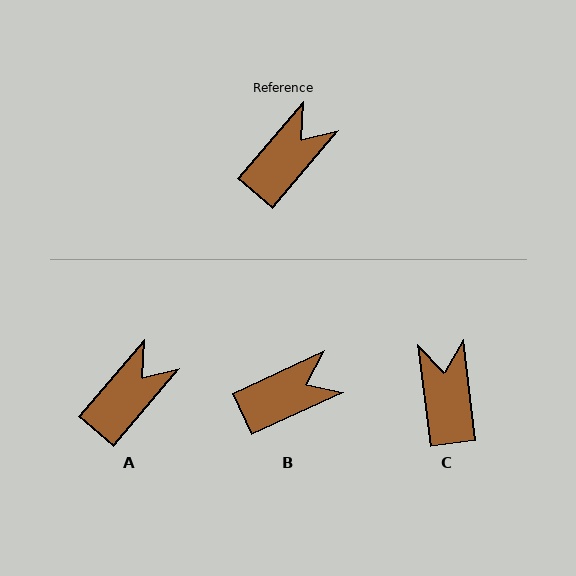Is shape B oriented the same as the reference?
No, it is off by about 25 degrees.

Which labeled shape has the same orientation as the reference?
A.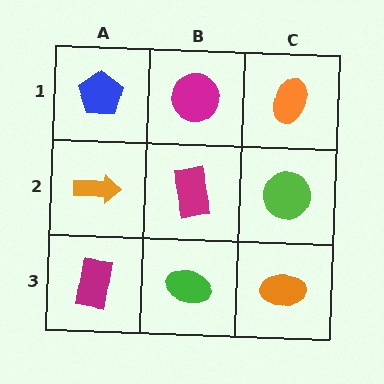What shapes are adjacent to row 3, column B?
A magenta rectangle (row 2, column B), a magenta rectangle (row 3, column A), an orange ellipse (row 3, column C).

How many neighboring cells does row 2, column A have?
3.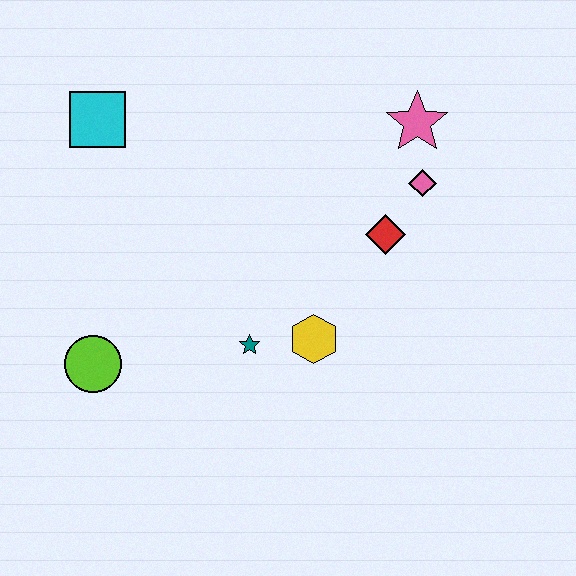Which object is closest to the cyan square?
The lime circle is closest to the cyan square.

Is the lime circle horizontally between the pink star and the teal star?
No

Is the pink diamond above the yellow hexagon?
Yes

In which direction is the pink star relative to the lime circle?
The pink star is to the right of the lime circle.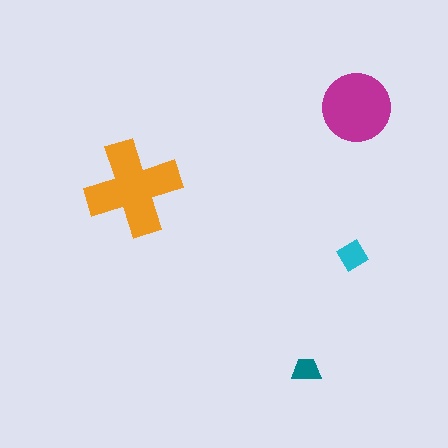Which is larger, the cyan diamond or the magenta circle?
The magenta circle.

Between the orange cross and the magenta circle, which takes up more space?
The orange cross.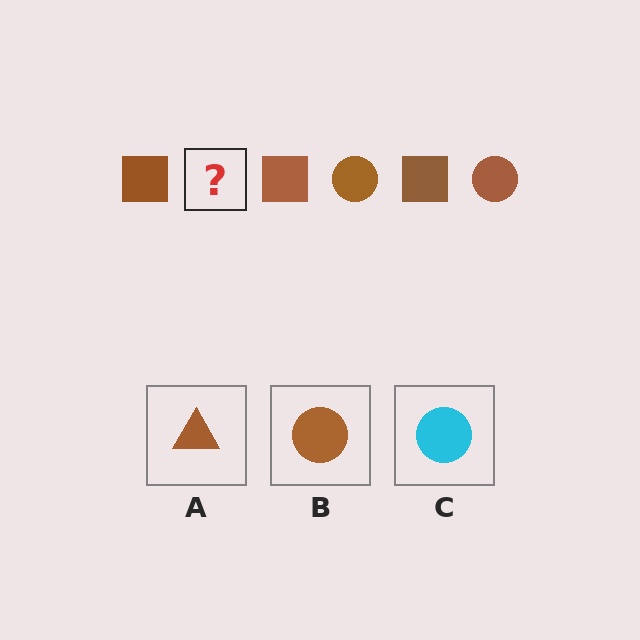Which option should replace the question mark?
Option B.